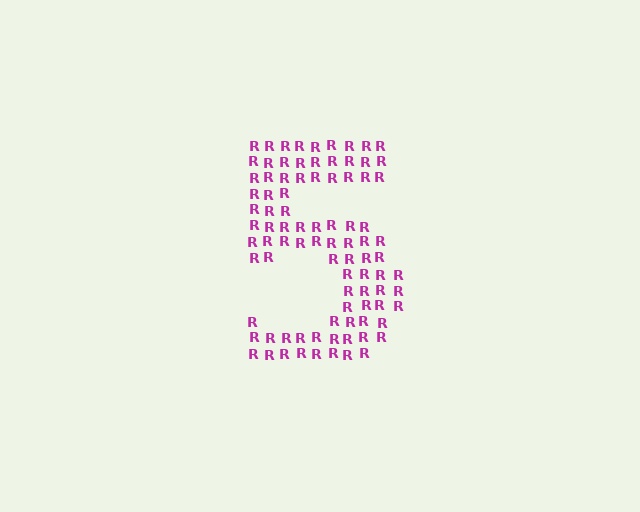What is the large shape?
The large shape is the digit 5.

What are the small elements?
The small elements are letter R's.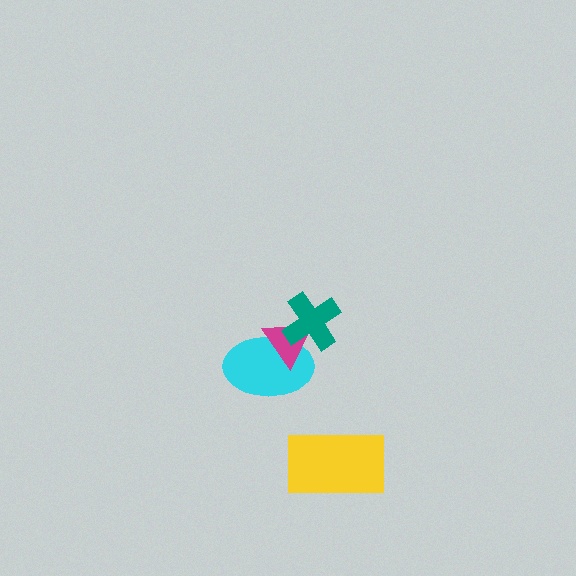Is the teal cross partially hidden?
No, no other shape covers it.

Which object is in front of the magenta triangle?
The teal cross is in front of the magenta triangle.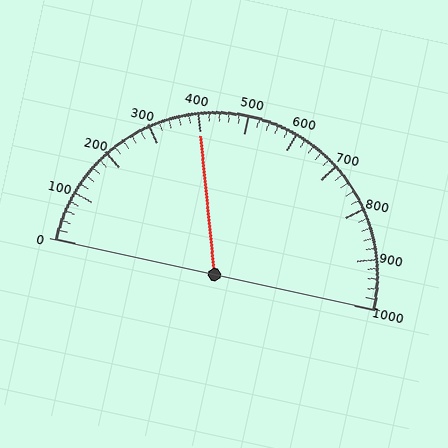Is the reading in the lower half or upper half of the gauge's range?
The reading is in the lower half of the range (0 to 1000).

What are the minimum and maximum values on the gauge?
The gauge ranges from 0 to 1000.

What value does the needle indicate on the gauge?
The needle indicates approximately 400.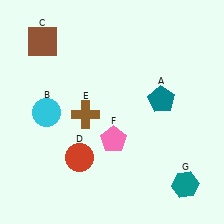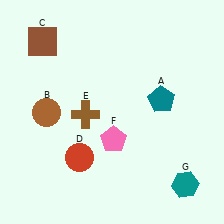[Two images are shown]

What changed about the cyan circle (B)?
In Image 1, B is cyan. In Image 2, it changed to brown.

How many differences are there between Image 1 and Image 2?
There is 1 difference between the two images.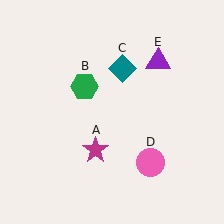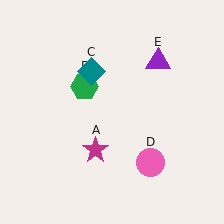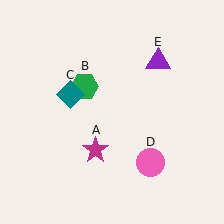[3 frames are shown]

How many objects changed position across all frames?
1 object changed position: teal diamond (object C).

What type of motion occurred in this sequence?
The teal diamond (object C) rotated counterclockwise around the center of the scene.